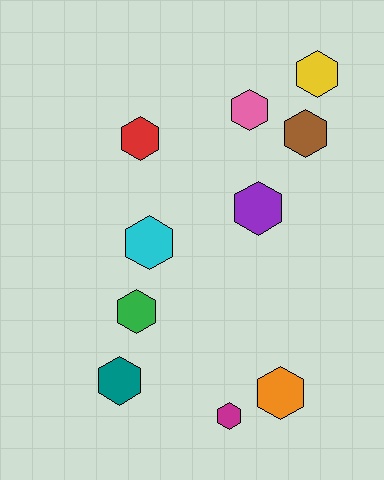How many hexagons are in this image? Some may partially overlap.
There are 10 hexagons.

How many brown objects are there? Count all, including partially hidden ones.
There is 1 brown object.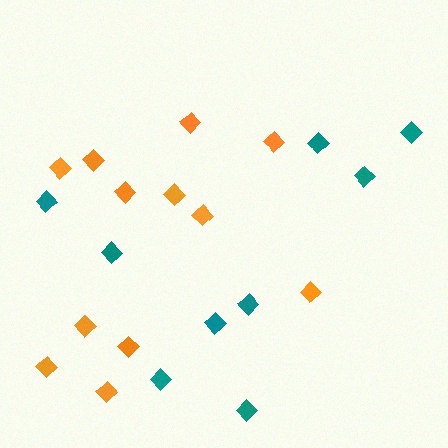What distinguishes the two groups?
There are 2 groups: one group of teal diamonds (9) and one group of orange diamonds (12).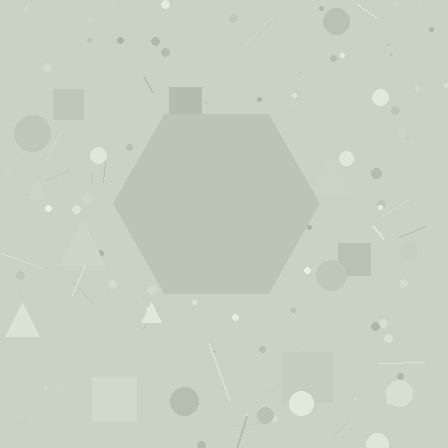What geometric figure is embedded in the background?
A hexagon is embedded in the background.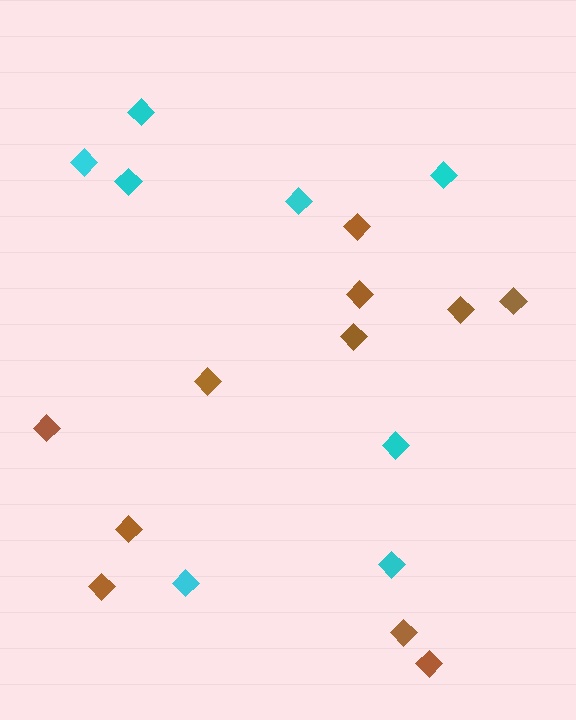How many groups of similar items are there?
There are 2 groups: one group of cyan diamonds (8) and one group of brown diamonds (11).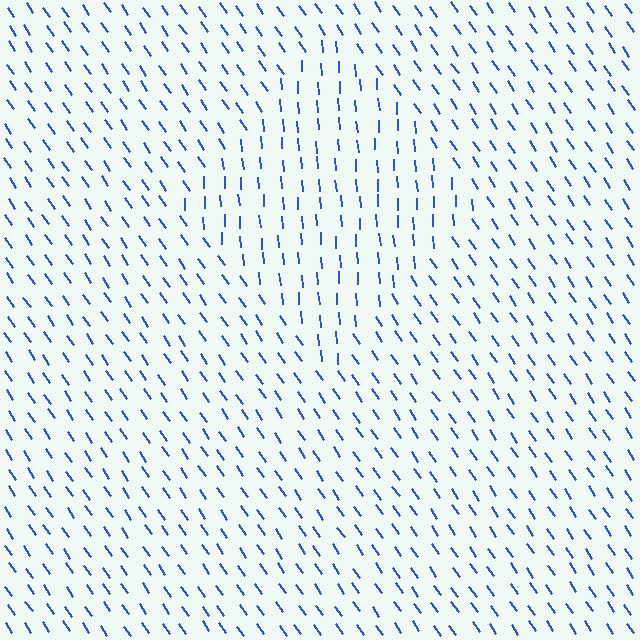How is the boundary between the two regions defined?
The boundary is defined purely by a change in line orientation (approximately 31 degrees difference). All lines are the same color and thickness.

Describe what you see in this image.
The image is filled with small blue line segments. A diamond region in the image has lines oriented differently from the surrounding lines, creating a visible texture boundary.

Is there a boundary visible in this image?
Yes, there is a texture boundary formed by a change in line orientation.